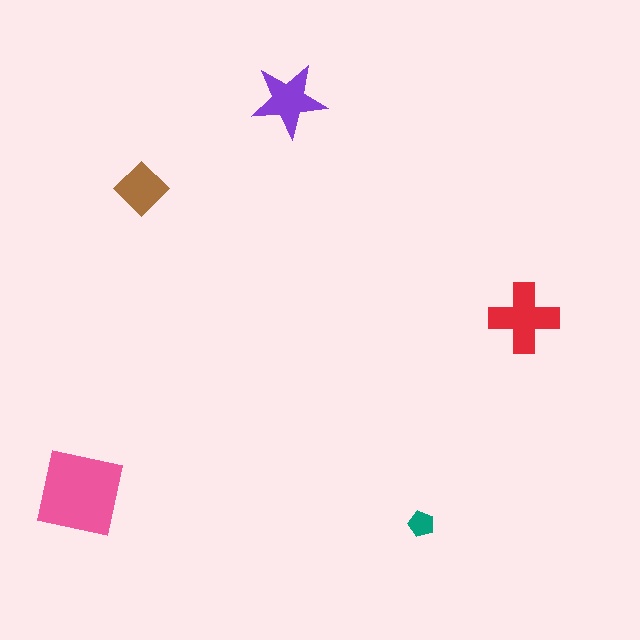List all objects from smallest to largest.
The teal pentagon, the brown diamond, the purple star, the red cross, the pink square.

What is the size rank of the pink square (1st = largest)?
1st.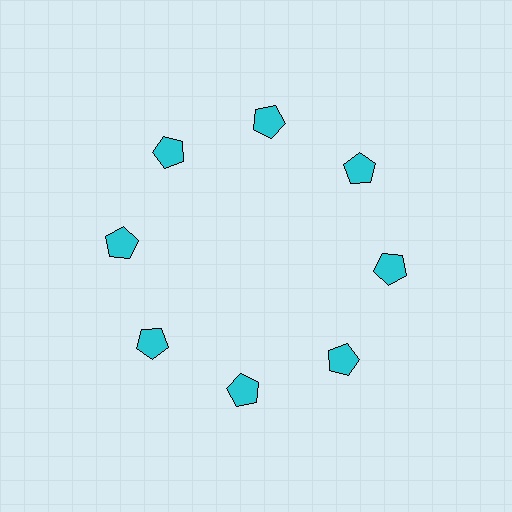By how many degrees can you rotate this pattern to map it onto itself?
The pattern maps onto itself every 45 degrees of rotation.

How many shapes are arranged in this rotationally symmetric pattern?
There are 8 shapes, arranged in 8 groups of 1.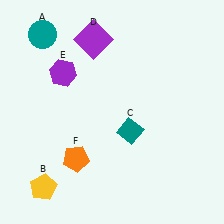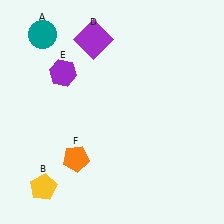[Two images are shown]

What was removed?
The teal diamond (C) was removed in Image 2.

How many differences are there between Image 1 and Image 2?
There is 1 difference between the two images.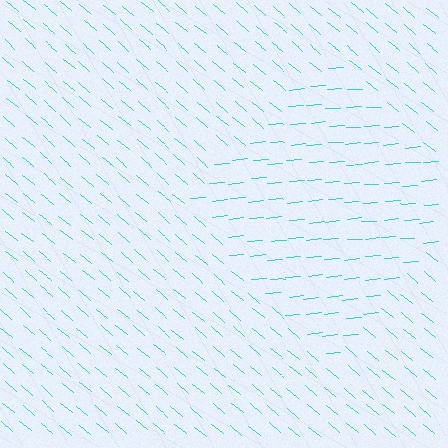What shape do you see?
I see a diamond.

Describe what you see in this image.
The image is filled with small cyan line segments. A diamond region in the image has lines oriented differently from the surrounding lines, creating a visible texture boundary.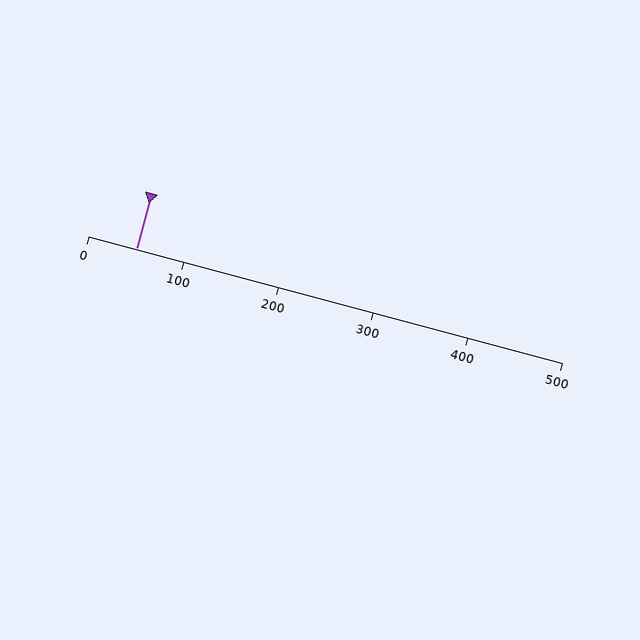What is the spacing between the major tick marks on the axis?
The major ticks are spaced 100 apart.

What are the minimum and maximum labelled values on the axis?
The axis runs from 0 to 500.